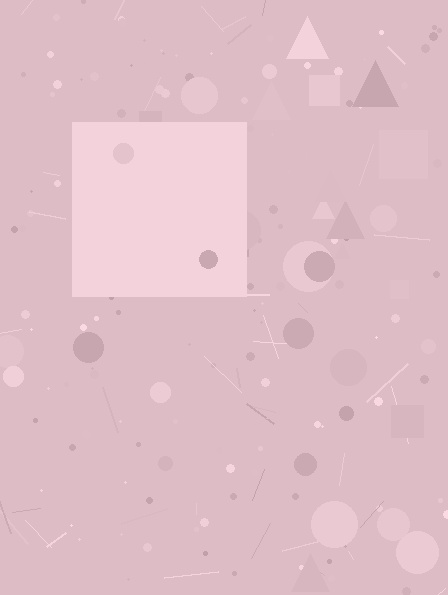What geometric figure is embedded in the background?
A square is embedded in the background.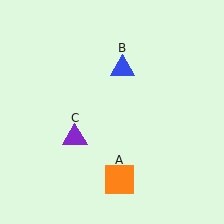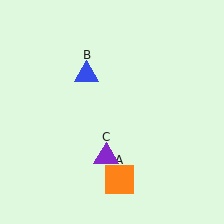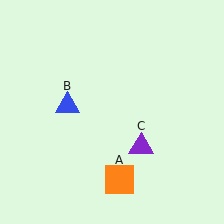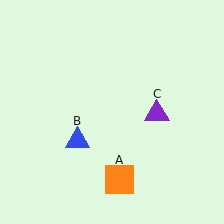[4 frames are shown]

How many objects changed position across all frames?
2 objects changed position: blue triangle (object B), purple triangle (object C).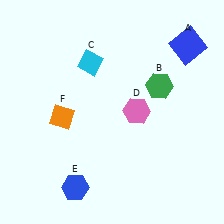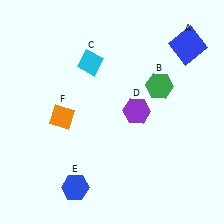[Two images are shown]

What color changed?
The hexagon (D) changed from pink in Image 1 to purple in Image 2.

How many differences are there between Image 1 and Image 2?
There is 1 difference between the two images.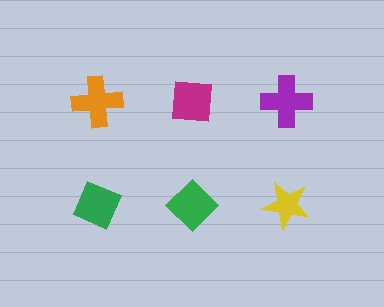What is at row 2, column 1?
A green diamond.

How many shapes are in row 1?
3 shapes.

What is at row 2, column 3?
A yellow star.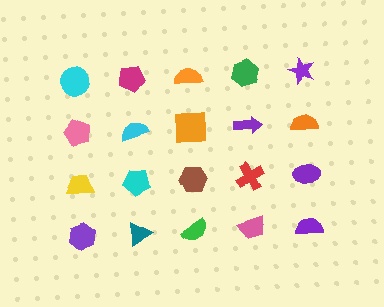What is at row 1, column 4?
A green hexagon.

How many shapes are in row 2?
5 shapes.